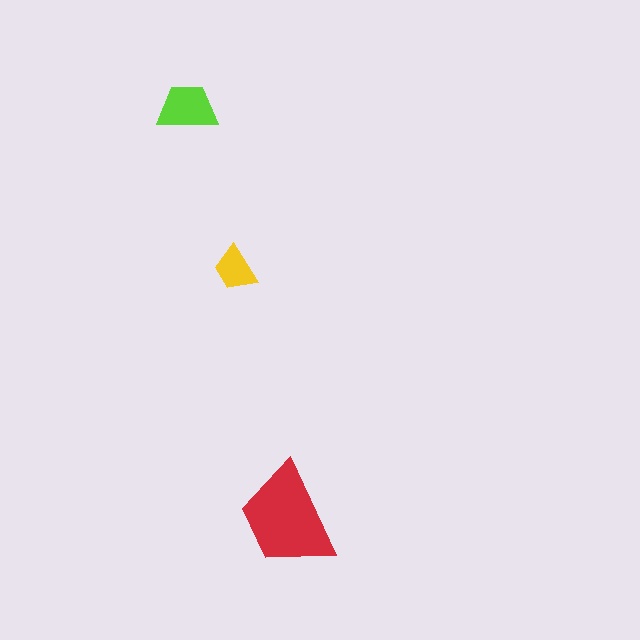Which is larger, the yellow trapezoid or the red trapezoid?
The red one.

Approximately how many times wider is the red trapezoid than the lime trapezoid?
About 1.5 times wider.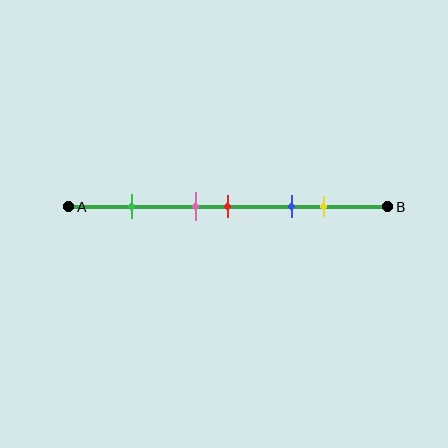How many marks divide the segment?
There are 5 marks dividing the segment.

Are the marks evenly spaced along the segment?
No, the marks are not evenly spaced.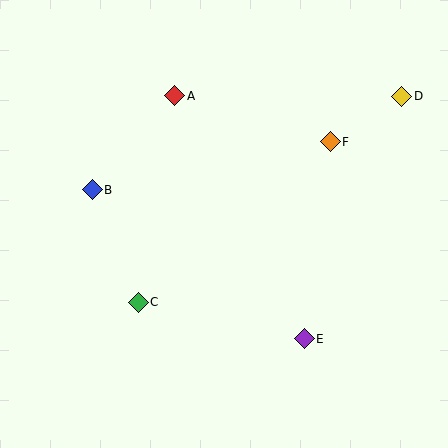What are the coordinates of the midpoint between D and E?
The midpoint between D and E is at (353, 218).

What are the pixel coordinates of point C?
Point C is at (138, 302).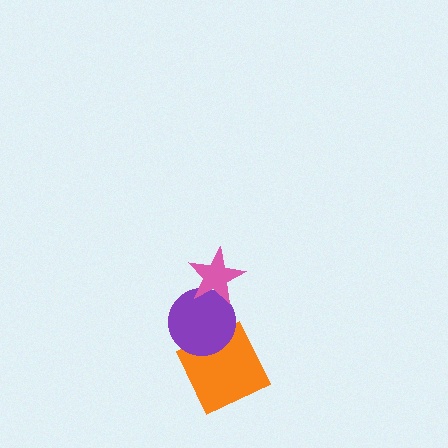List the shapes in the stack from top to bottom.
From top to bottom: the pink star, the purple circle, the orange square.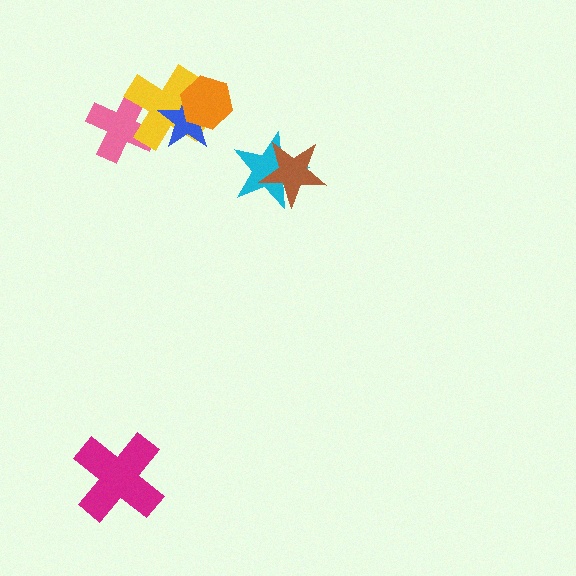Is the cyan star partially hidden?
Yes, it is partially covered by another shape.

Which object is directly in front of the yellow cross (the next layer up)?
The blue star is directly in front of the yellow cross.